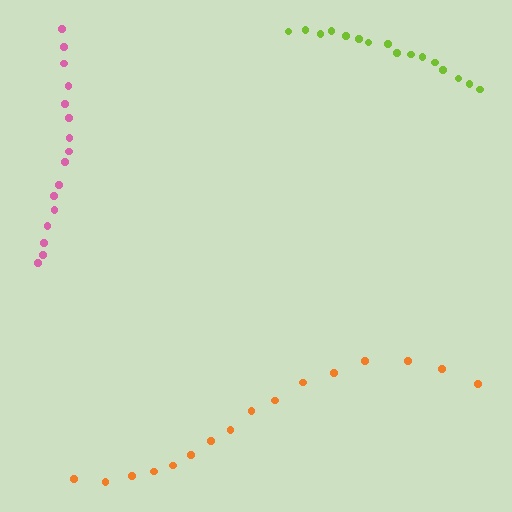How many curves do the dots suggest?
There are 3 distinct paths.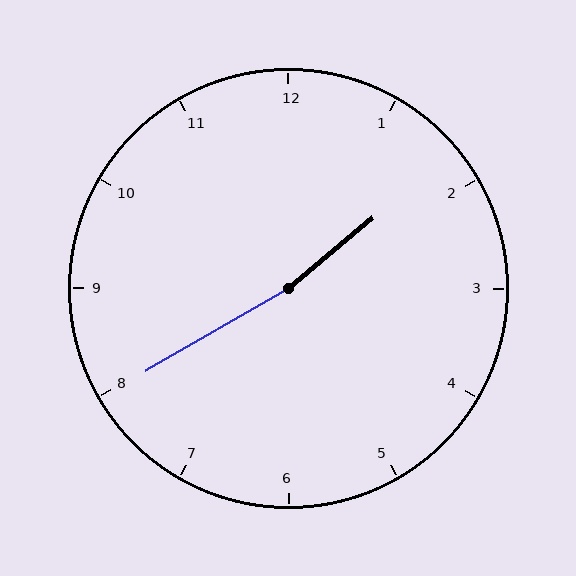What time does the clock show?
1:40.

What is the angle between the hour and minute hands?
Approximately 170 degrees.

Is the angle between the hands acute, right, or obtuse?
It is obtuse.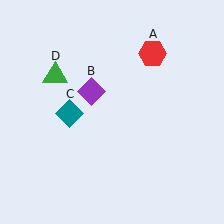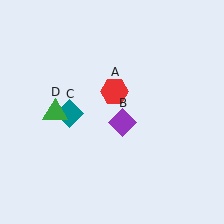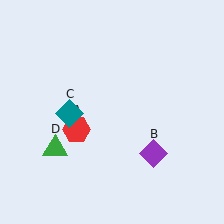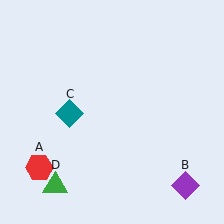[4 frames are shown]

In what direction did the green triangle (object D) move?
The green triangle (object D) moved down.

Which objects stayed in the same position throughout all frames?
Teal diamond (object C) remained stationary.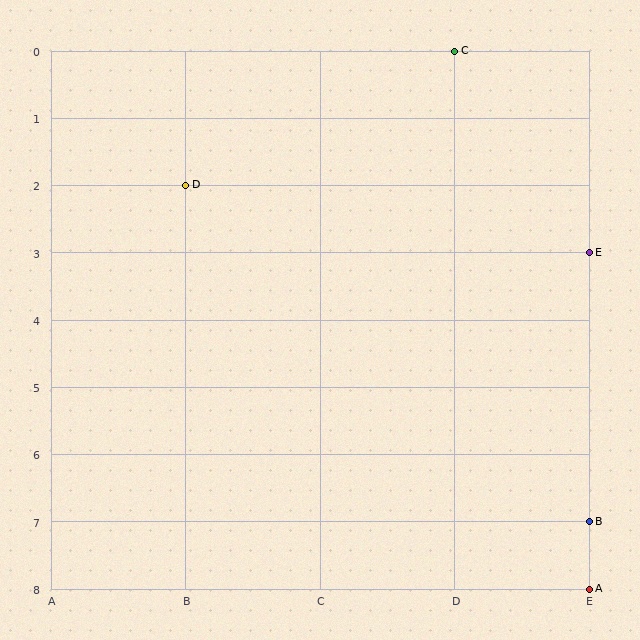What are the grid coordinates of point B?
Point B is at grid coordinates (E, 7).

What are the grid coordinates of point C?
Point C is at grid coordinates (D, 0).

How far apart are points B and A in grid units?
Points B and A are 1 row apart.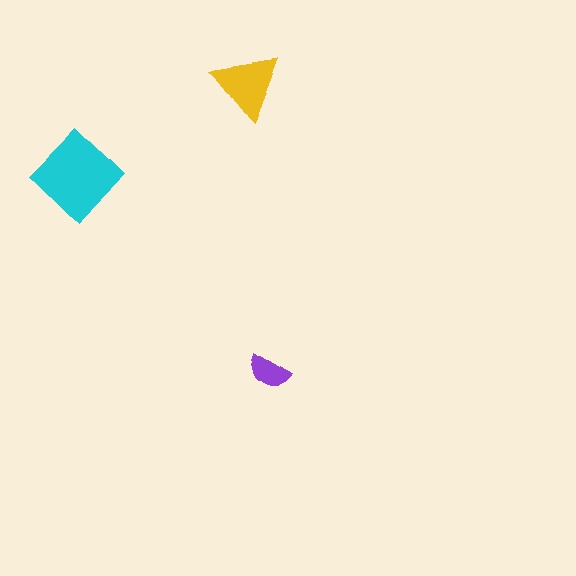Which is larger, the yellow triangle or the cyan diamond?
The cyan diamond.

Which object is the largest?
The cyan diamond.